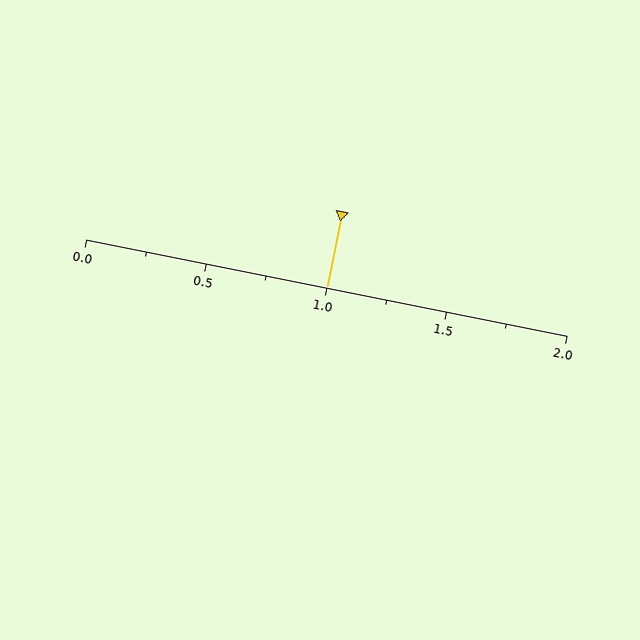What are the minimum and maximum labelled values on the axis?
The axis runs from 0.0 to 2.0.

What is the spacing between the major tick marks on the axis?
The major ticks are spaced 0.5 apart.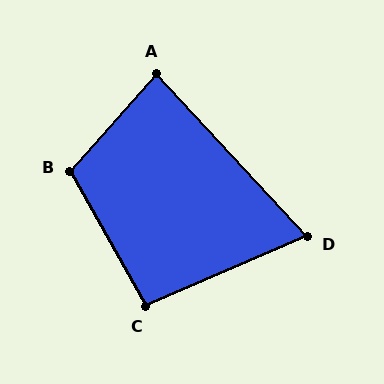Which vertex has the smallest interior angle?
D, at approximately 71 degrees.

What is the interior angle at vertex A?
Approximately 84 degrees (acute).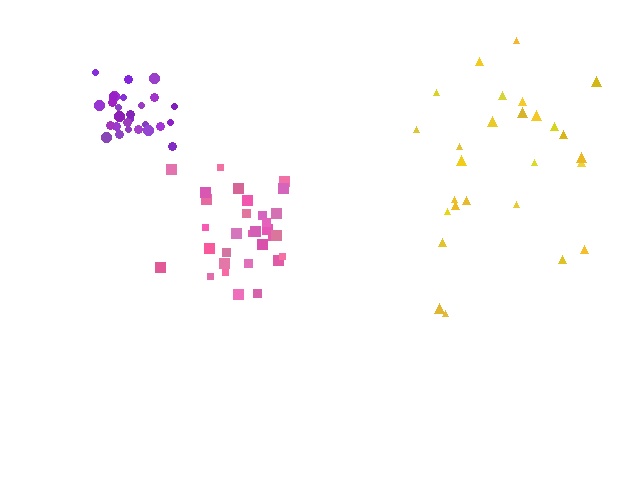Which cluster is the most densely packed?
Purple.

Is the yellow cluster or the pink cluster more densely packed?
Pink.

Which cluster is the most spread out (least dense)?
Yellow.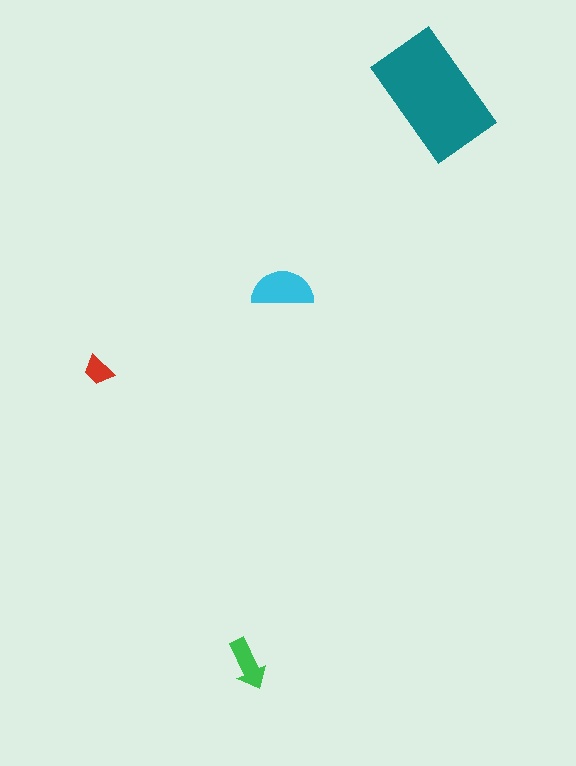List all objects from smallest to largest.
The red trapezoid, the green arrow, the cyan semicircle, the teal rectangle.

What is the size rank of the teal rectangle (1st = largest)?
1st.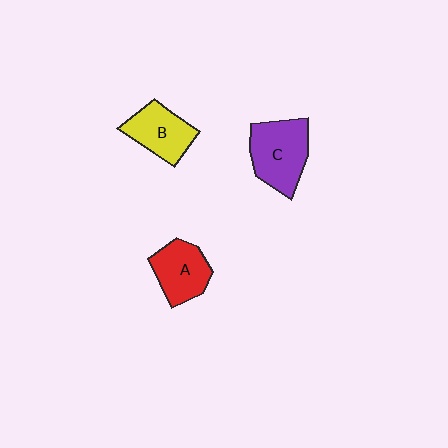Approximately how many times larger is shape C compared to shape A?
Approximately 1.3 times.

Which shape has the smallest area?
Shape A (red).